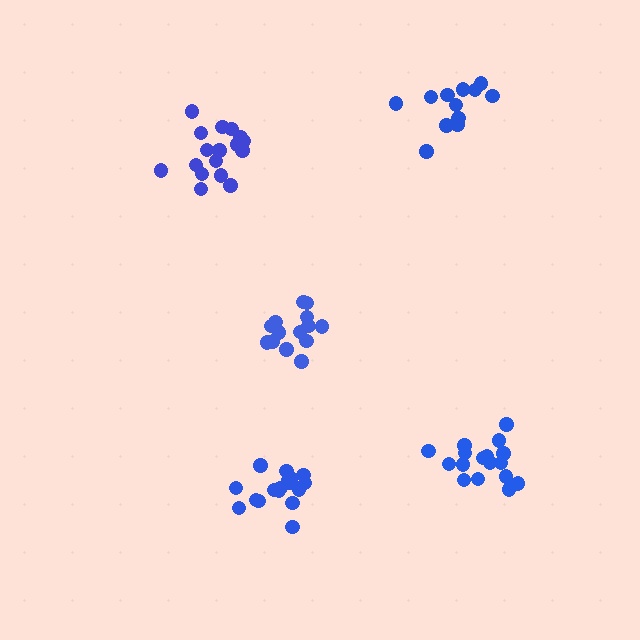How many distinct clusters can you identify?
There are 5 distinct clusters.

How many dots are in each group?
Group 1: 17 dots, Group 2: 17 dots, Group 3: 17 dots, Group 4: 14 dots, Group 5: 12 dots (77 total).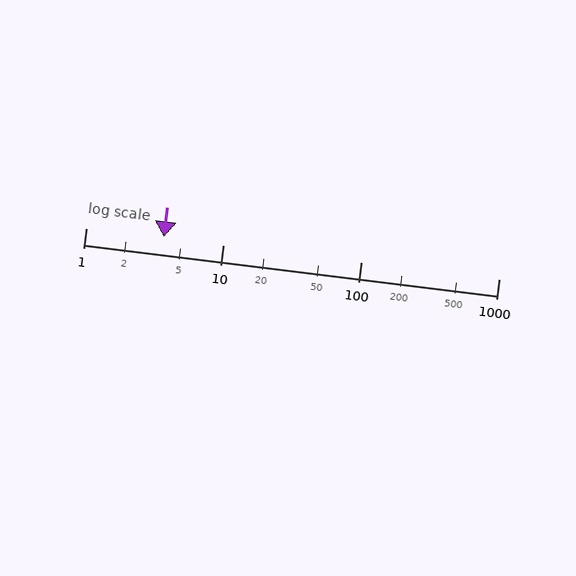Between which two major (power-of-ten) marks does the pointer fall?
The pointer is between 1 and 10.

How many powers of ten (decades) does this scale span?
The scale spans 3 decades, from 1 to 1000.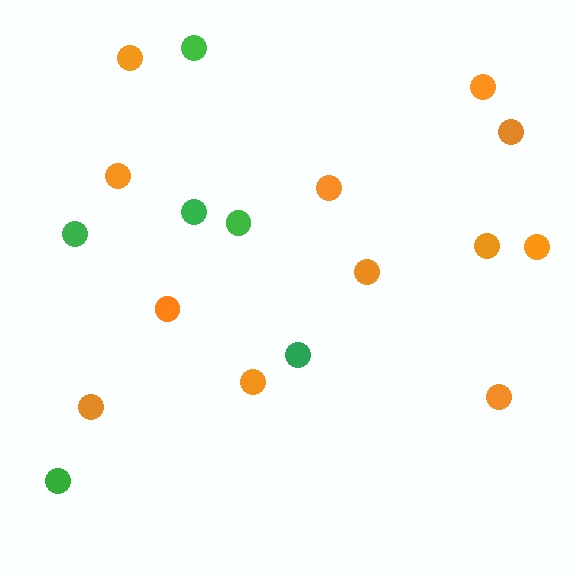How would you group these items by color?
There are 2 groups: one group of orange circles (12) and one group of green circles (6).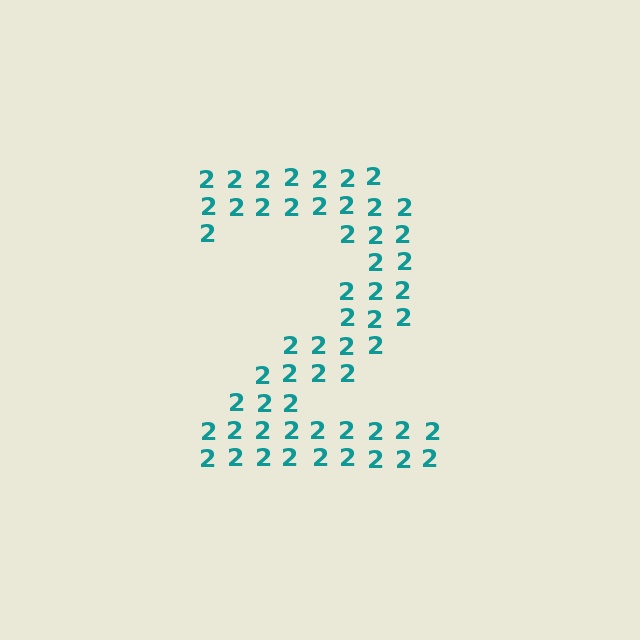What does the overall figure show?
The overall figure shows the digit 2.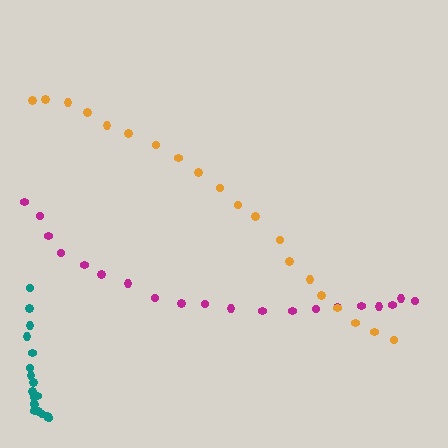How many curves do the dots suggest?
There are 3 distinct paths.